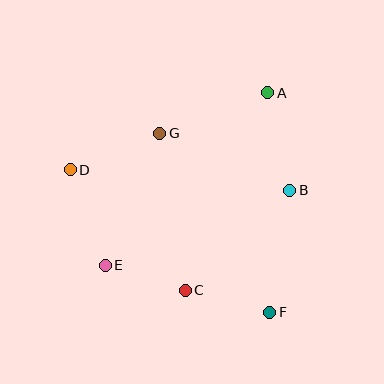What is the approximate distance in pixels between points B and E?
The distance between B and E is approximately 199 pixels.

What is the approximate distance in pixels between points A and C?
The distance between A and C is approximately 214 pixels.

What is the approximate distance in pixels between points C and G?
The distance between C and G is approximately 159 pixels.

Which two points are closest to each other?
Points C and E are closest to each other.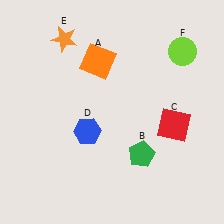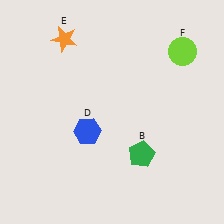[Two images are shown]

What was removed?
The orange square (A), the red square (C) were removed in Image 2.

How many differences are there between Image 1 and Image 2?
There are 2 differences between the two images.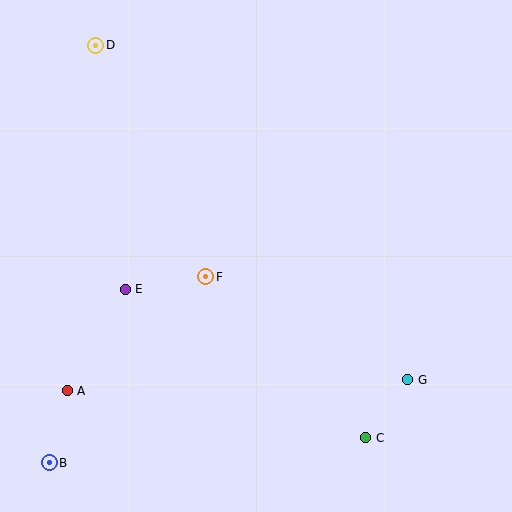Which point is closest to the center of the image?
Point F at (206, 277) is closest to the center.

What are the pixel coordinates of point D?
Point D is at (96, 45).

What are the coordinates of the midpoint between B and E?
The midpoint between B and E is at (87, 376).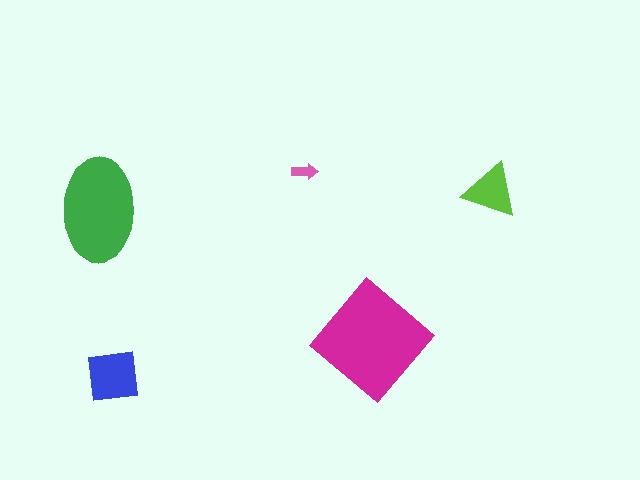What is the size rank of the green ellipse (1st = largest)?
2nd.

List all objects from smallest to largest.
The pink arrow, the lime triangle, the blue square, the green ellipse, the magenta diamond.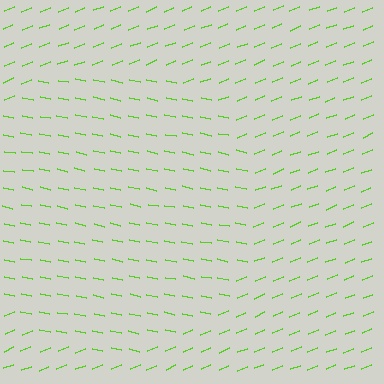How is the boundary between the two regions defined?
The boundary is defined purely by a change in line orientation (approximately 33 degrees difference). All lines are the same color and thickness.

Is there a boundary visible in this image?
Yes, there is a texture boundary formed by a change in line orientation.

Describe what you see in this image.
The image is filled with small lime line segments. A circle region in the image has lines oriented differently from the surrounding lines, creating a visible texture boundary.